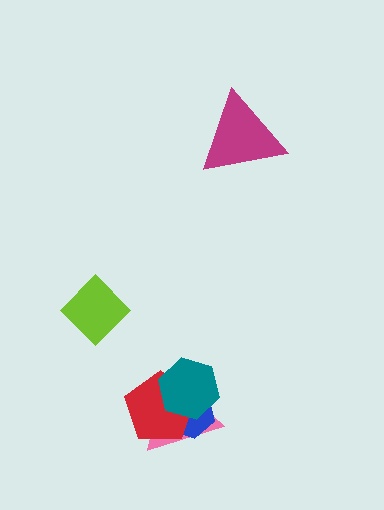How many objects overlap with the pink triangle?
3 objects overlap with the pink triangle.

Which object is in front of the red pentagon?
The teal hexagon is in front of the red pentagon.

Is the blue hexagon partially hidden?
Yes, it is partially covered by another shape.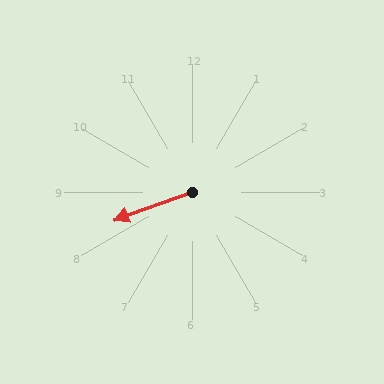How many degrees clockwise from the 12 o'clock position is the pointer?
Approximately 250 degrees.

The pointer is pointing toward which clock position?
Roughly 8 o'clock.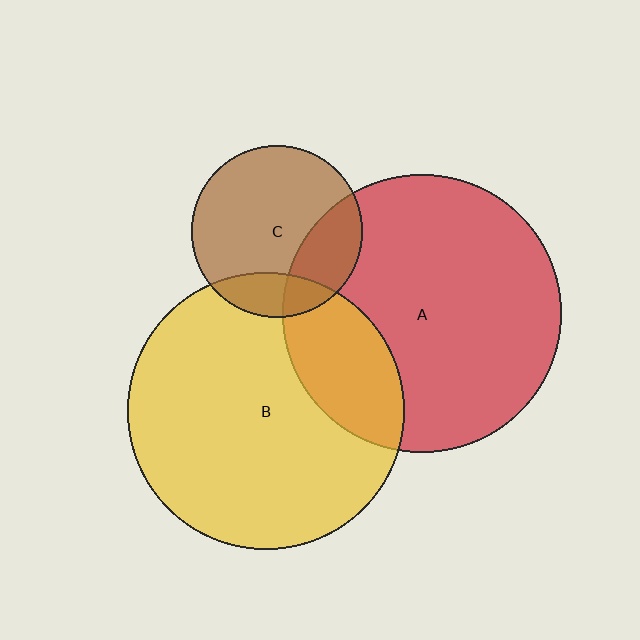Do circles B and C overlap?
Yes.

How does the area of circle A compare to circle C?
Approximately 2.6 times.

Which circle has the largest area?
Circle A (red).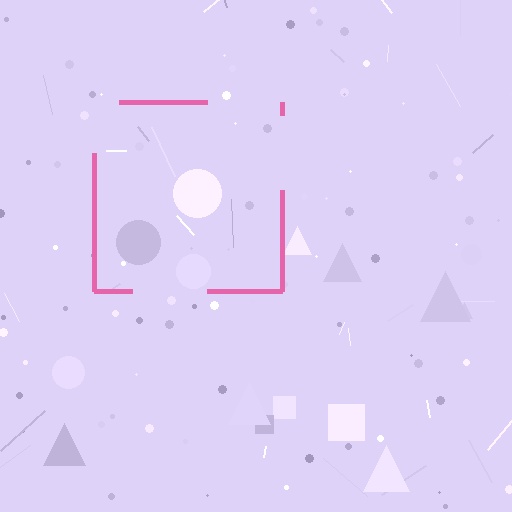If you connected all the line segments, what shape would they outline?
They would outline a square.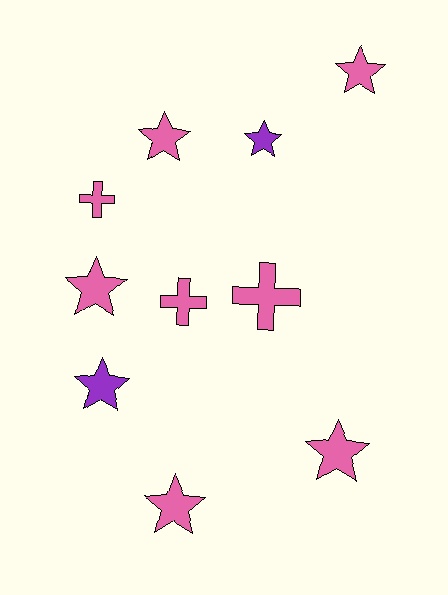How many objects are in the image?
There are 10 objects.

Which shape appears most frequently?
Star, with 7 objects.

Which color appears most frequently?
Pink, with 8 objects.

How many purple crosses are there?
There are no purple crosses.